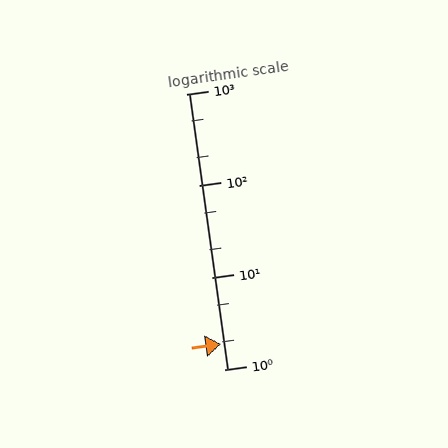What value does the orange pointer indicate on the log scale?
The pointer indicates approximately 1.9.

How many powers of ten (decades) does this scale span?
The scale spans 3 decades, from 1 to 1000.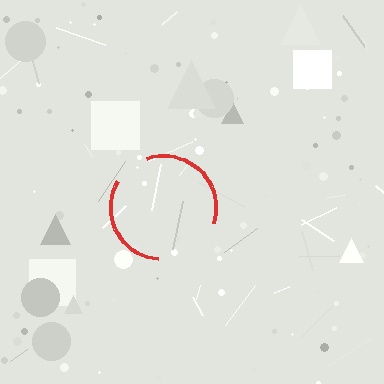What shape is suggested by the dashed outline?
The dashed outline suggests a circle.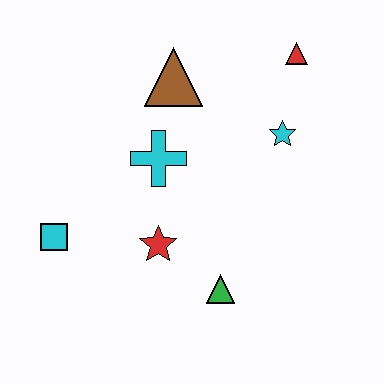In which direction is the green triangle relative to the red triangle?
The green triangle is below the red triangle.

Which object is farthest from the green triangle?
The red triangle is farthest from the green triangle.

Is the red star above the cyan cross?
No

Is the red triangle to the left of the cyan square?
No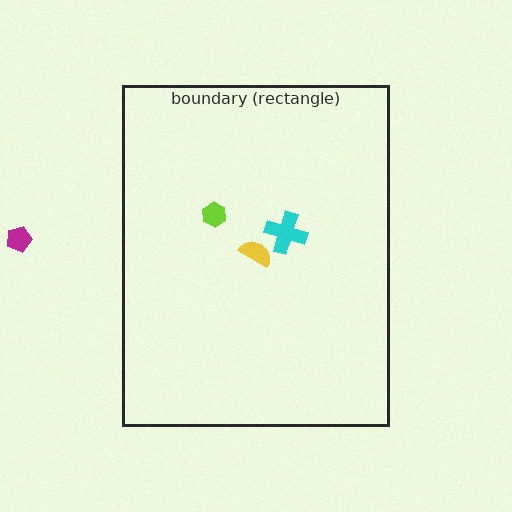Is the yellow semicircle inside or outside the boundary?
Inside.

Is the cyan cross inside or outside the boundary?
Inside.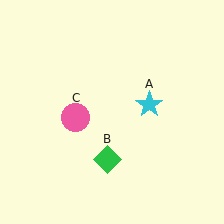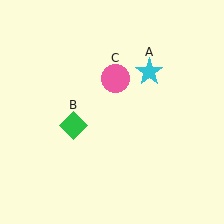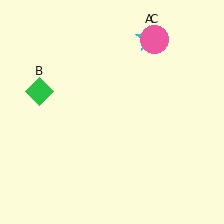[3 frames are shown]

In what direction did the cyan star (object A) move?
The cyan star (object A) moved up.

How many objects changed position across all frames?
3 objects changed position: cyan star (object A), green diamond (object B), pink circle (object C).